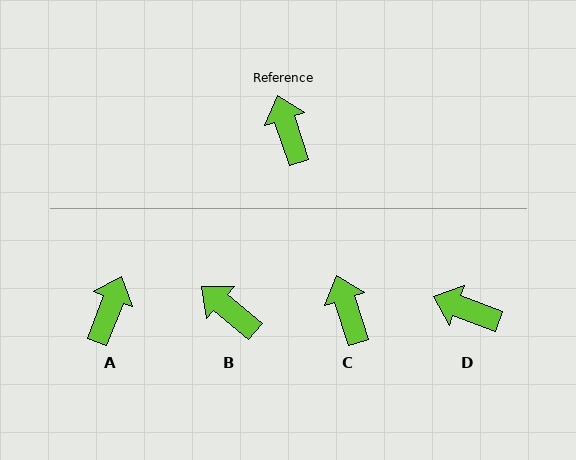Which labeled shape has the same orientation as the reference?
C.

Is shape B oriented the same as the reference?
No, it is off by about 31 degrees.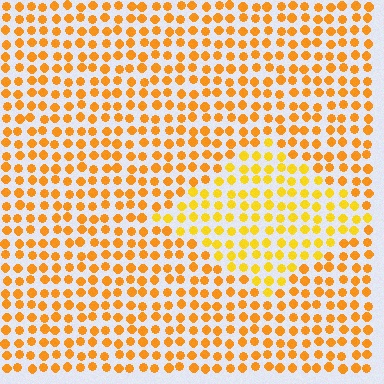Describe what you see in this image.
The image is filled with small orange elements in a uniform arrangement. A diamond-shaped region is visible where the elements are tinted to a slightly different hue, forming a subtle color boundary.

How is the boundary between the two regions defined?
The boundary is defined purely by a slight shift in hue (about 19 degrees). Spacing, size, and orientation are identical on both sides.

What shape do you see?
I see a diamond.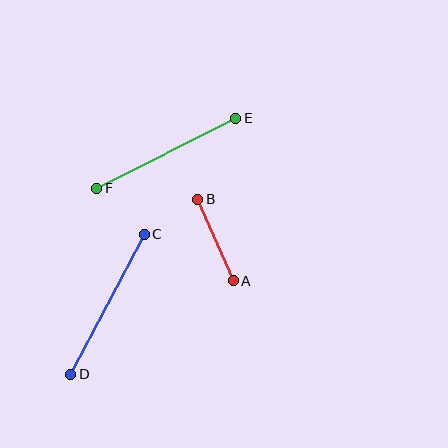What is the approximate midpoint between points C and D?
The midpoint is at approximately (107, 304) pixels.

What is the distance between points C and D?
The distance is approximately 158 pixels.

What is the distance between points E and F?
The distance is approximately 156 pixels.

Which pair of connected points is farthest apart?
Points C and D are farthest apart.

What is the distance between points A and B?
The distance is approximately 89 pixels.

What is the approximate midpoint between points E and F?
The midpoint is at approximately (166, 153) pixels.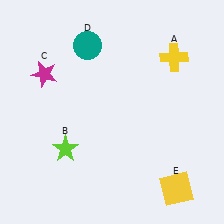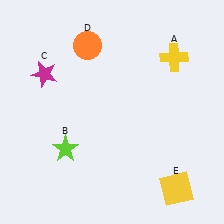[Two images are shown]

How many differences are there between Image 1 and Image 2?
There is 1 difference between the two images.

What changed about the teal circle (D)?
In Image 1, D is teal. In Image 2, it changed to orange.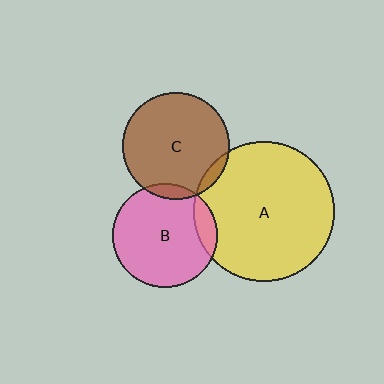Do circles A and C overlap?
Yes.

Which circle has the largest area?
Circle A (yellow).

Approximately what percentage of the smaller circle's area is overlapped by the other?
Approximately 5%.